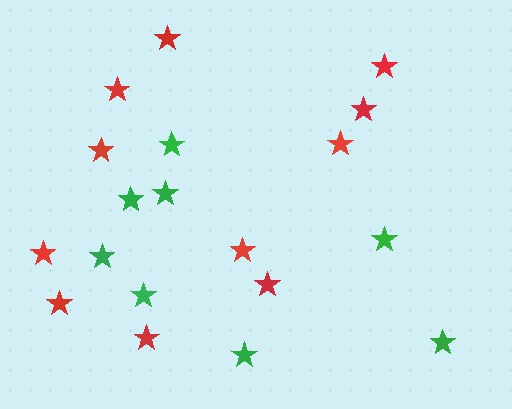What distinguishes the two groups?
There are 2 groups: one group of red stars (11) and one group of green stars (8).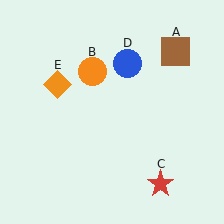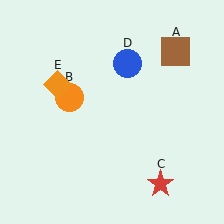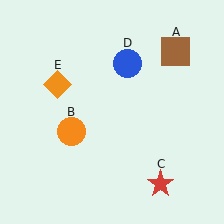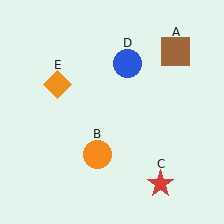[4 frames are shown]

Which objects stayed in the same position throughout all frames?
Brown square (object A) and red star (object C) and blue circle (object D) and orange diamond (object E) remained stationary.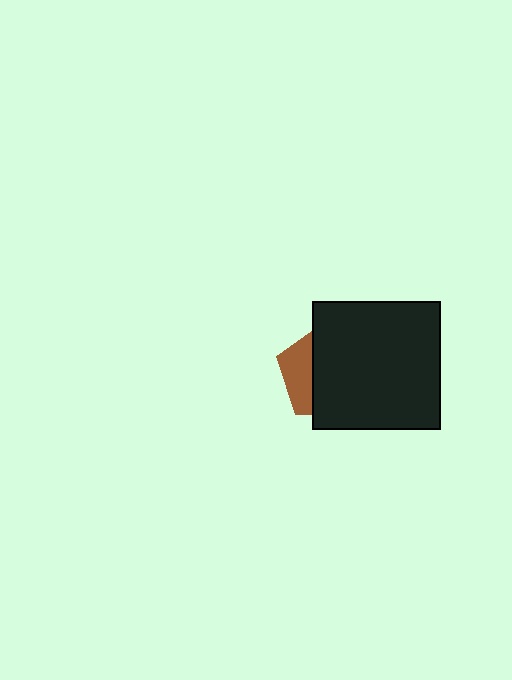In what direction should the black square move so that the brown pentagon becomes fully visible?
The black square should move right. That is the shortest direction to clear the overlap and leave the brown pentagon fully visible.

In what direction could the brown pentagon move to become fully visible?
The brown pentagon could move left. That would shift it out from behind the black square entirely.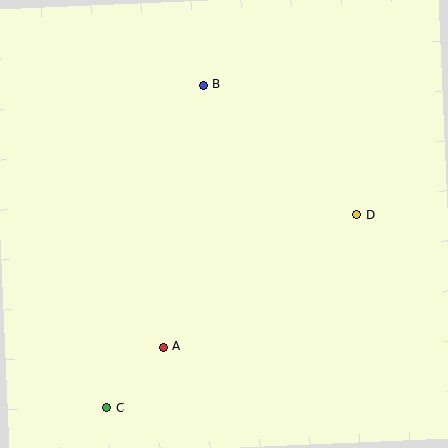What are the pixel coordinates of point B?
Point B is at (203, 85).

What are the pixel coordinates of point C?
Point C is at (107, 408).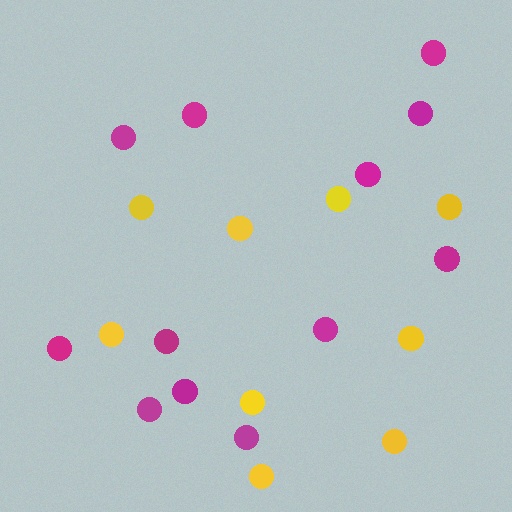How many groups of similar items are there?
There are 2 groups: one group of magenta circles (12) and one group of yellow circles (9).